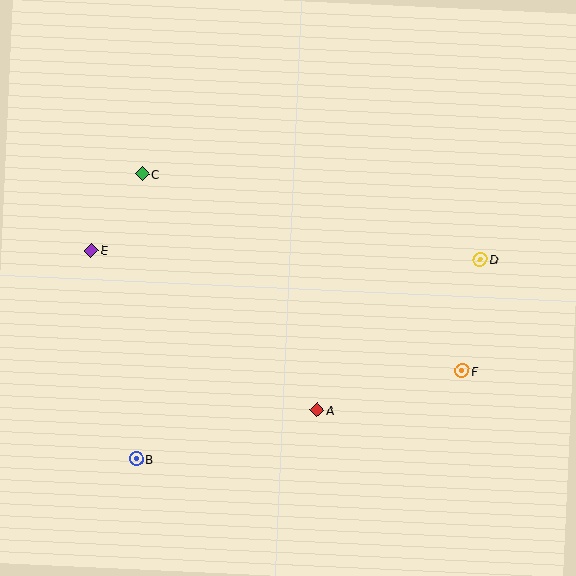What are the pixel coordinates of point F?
Point F is at (462, 371).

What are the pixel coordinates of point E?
Point E is at (91, 250).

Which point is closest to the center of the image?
Point A at (317, 410) is closest to the center.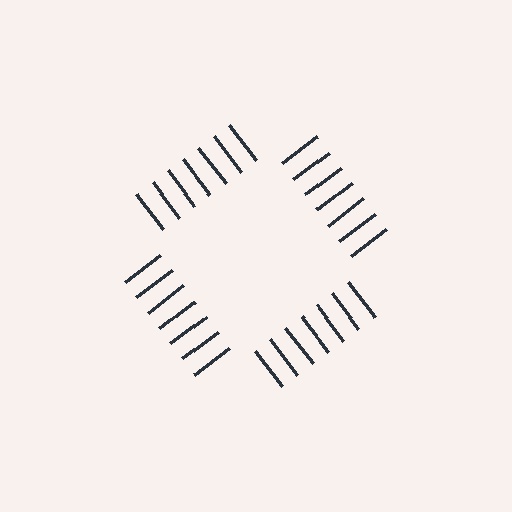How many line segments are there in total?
28 — 7 along each of the 4 edges.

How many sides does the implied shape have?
4 sides — the line-ends trace a square.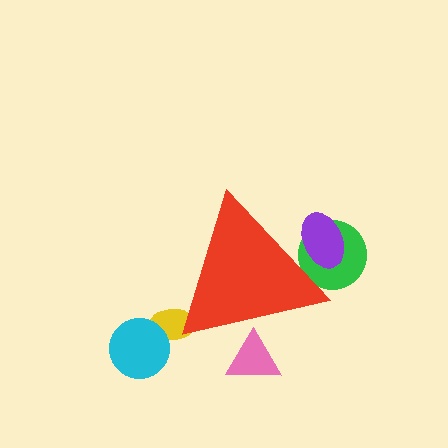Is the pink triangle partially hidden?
Yes, the pink triangle is partially hidden behind the red triangle.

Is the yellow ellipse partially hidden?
Yes, the yellow ellipse is partially hidden behind the red triangle.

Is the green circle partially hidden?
Yes, the green circle is partially hidden behind the red triangle.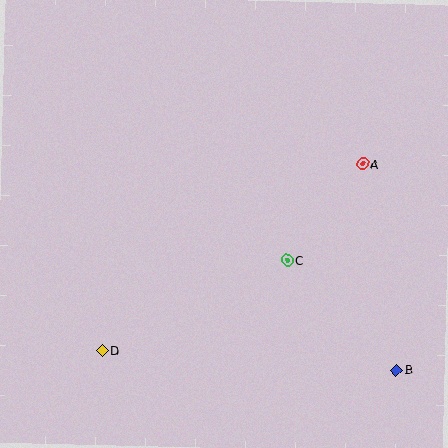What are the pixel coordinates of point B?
Point B is at (396, 371).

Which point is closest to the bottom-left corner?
Point D is closest to the bottom-left corner.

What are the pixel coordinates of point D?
Point D is at (102, 351).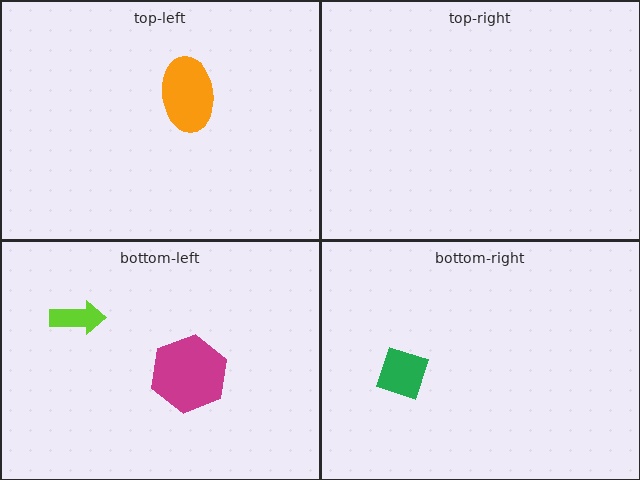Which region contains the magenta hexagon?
The bottom-left region.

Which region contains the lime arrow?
The bottom-left region.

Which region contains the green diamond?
The bottom-right region.